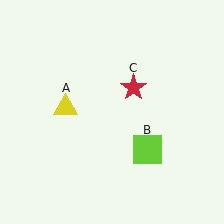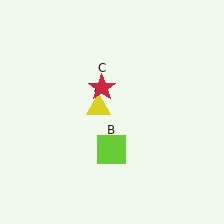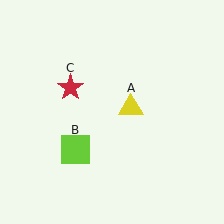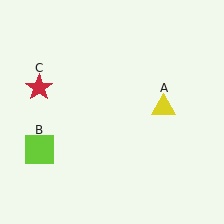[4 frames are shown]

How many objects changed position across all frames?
3 objects changed position: yellow triangle (object A), lime square (object B), red star (object C).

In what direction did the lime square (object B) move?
The lime square (object B) moved left.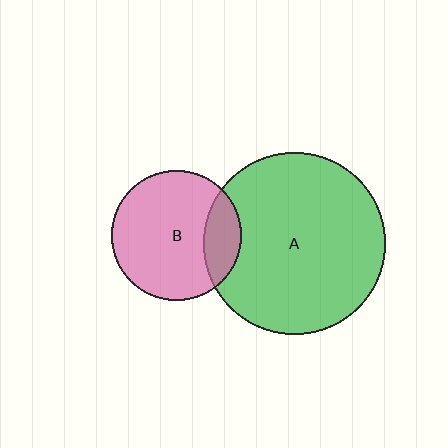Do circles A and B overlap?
Yes.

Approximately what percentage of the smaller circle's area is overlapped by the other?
Approximately 20%.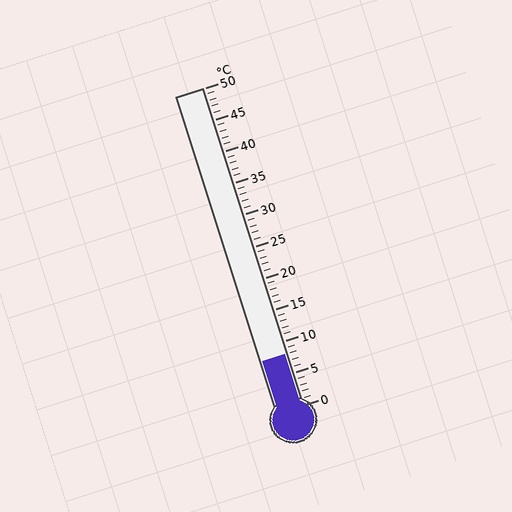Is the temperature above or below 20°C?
The temperature is below 20°C.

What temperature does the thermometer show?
The thermometer shows approximately 8°C.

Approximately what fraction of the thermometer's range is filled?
The thermometer is filled to approximately 15% of its range.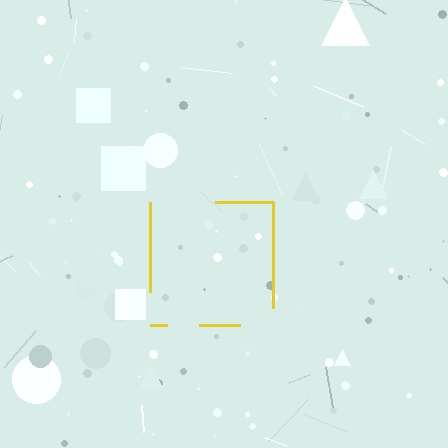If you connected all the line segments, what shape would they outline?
They would outline a square.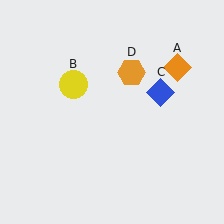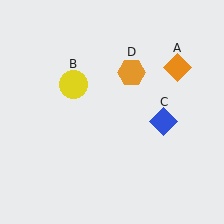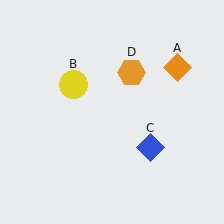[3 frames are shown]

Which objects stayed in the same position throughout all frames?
Orange diamond (object A) and yellow circle (object B) and orange hexagon (object D) remained stationary.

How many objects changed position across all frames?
1 object changed position: blue diamond (object C).